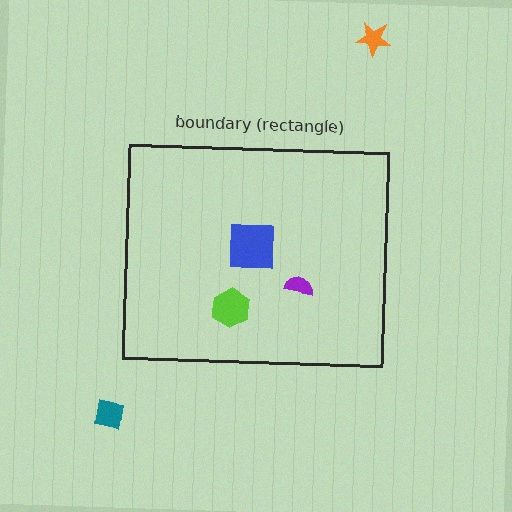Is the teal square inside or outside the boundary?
Outside.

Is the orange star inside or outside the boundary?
Outside.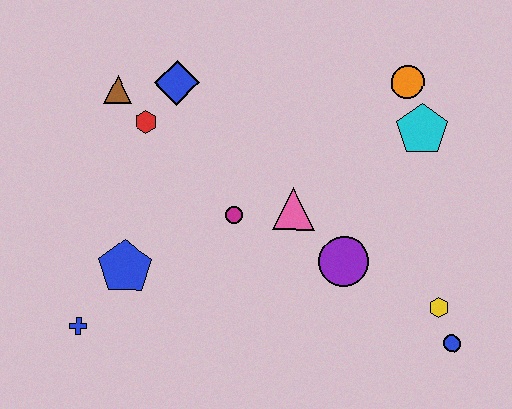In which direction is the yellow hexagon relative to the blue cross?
The yellow hexagon is to the right of the blue cross.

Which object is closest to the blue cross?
The blue pentagon is closest to the blue cross.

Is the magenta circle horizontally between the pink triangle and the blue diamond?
Yes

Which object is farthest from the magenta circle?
The blue circle is farthest from the magenta circle.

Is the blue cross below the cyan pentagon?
Yes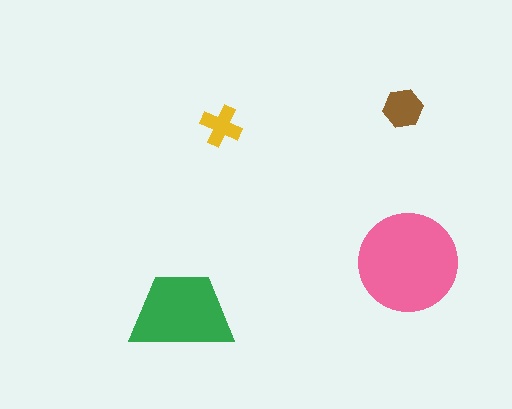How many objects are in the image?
There are 4 objects in the image.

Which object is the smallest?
The yellow cross.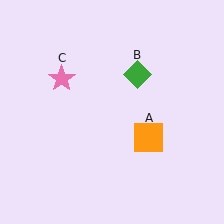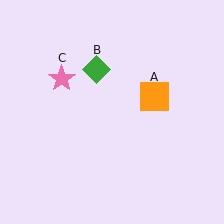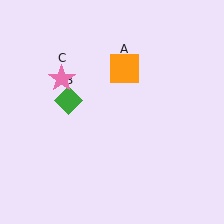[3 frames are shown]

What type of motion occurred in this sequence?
The orange square (object A), green diamond (object B) rotated counterclockwise around the center of the scene.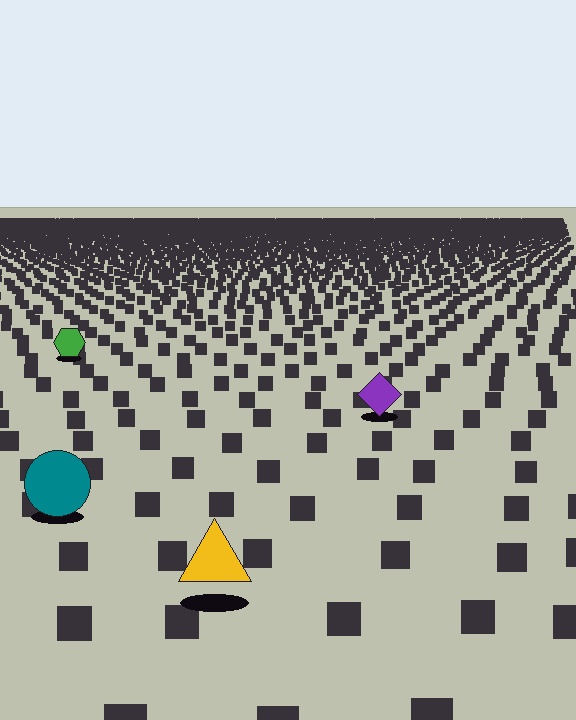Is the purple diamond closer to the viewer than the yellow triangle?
No. The yellow triangle is closer — you can tell from the texture gradient: the ground texture is coarser near it.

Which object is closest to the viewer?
The yellow triangle is closest. The texture marks near it are larger and more spread out.